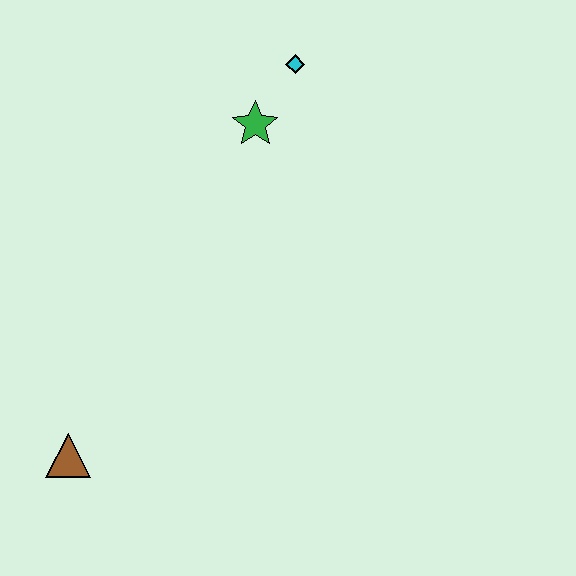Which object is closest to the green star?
The cyan diamond is closest to the green star.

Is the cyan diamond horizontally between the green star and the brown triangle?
No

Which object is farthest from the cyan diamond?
The brown triangle is farthest from the cyan diamond.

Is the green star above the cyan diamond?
No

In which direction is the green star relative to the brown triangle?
The green star is above the brown triangle.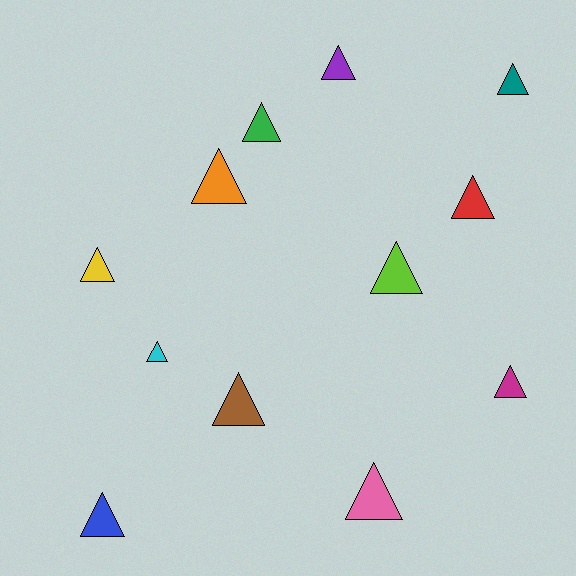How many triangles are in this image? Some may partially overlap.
There are 12 triangles.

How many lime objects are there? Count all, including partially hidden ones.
There is 1 lime object.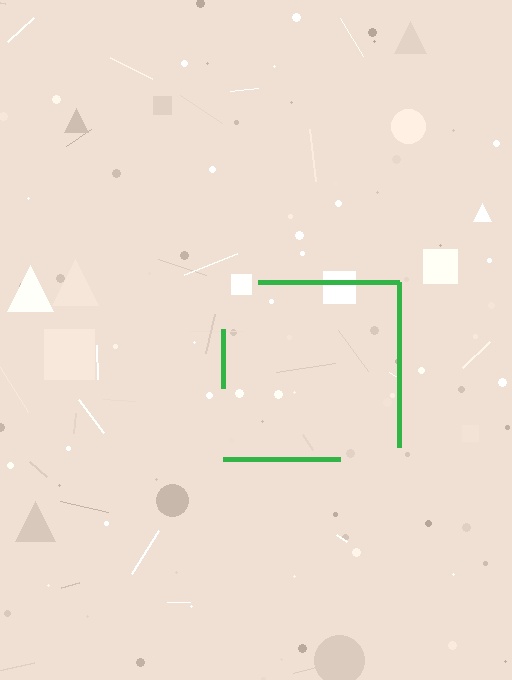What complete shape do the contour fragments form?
The contour fragments form a square.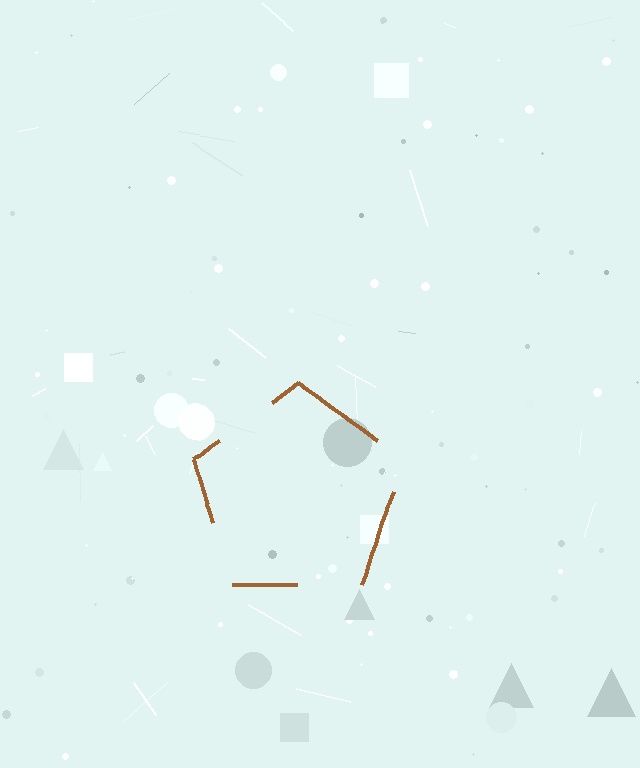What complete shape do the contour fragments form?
The contour fragments form a pentagon.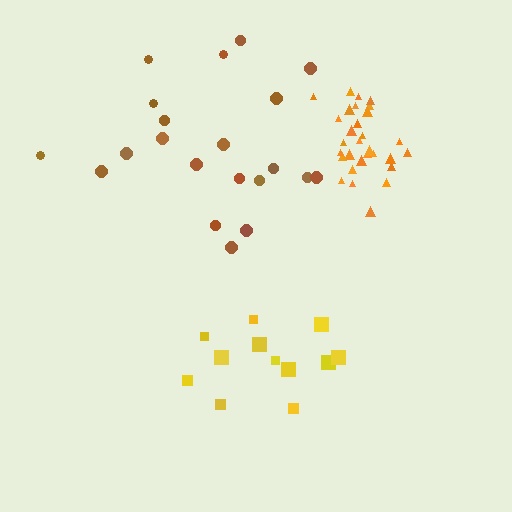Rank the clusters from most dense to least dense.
orange, brown, yellow.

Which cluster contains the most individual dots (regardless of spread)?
Orange (30).